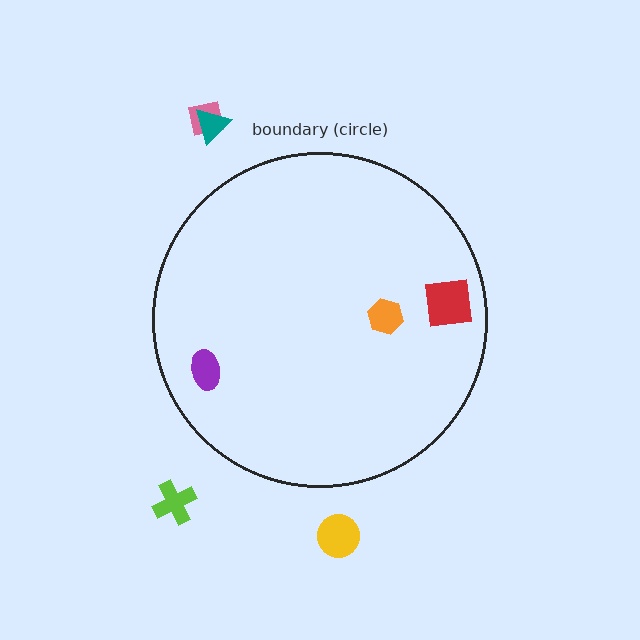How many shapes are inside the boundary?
3 inside, 4 outside.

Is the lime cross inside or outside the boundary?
Outside.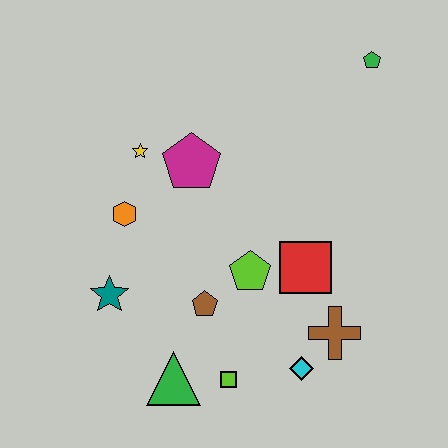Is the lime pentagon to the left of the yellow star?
No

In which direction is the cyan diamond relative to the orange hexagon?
The cyan diamond is to the right of the orange hexagon.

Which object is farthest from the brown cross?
The green pentagon is farthest from the brown cross.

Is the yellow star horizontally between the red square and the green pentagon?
No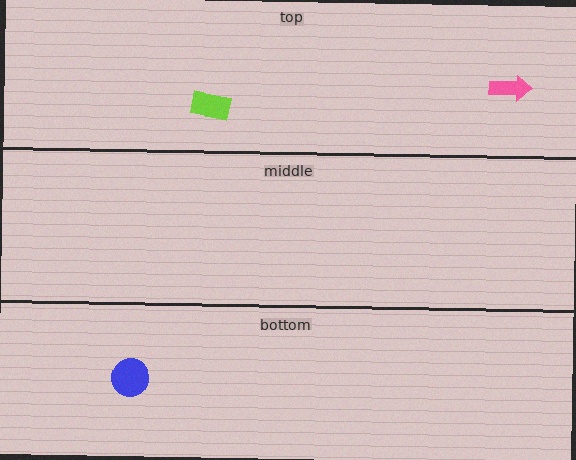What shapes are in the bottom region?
The blue circle.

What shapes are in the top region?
The pink arrow, the lime rectangle.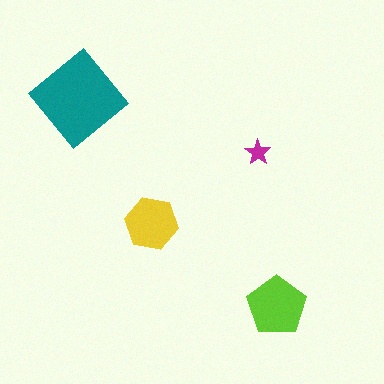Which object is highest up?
The teal diamond is topmost.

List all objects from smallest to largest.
The magenta star, the yellow hexagon, the lime pentagon, the teal diamond.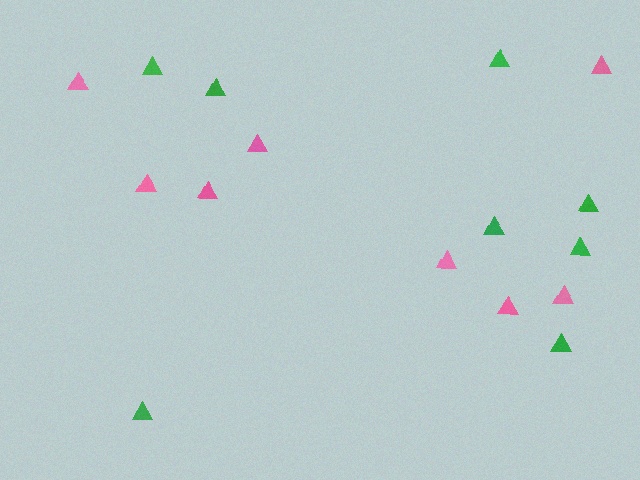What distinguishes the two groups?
There are 2 groups: one group of pink triangles (8) and one group of green triangles (8).